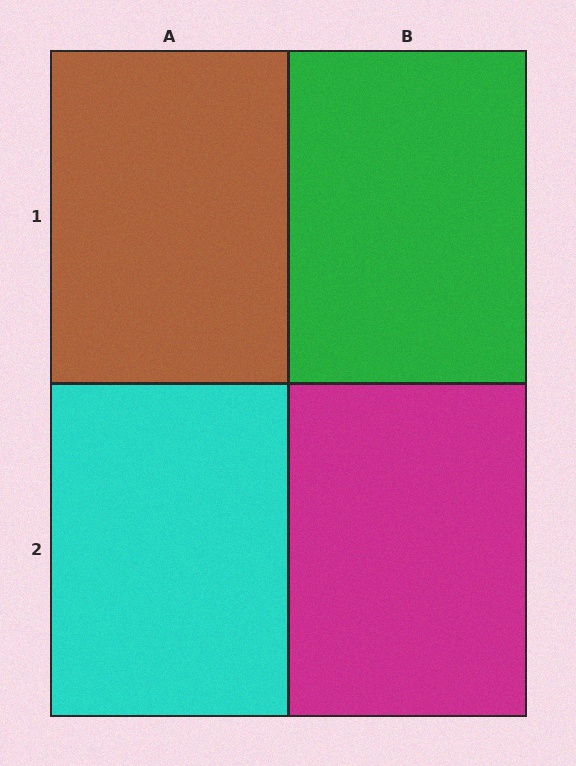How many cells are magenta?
1 cell is magenta.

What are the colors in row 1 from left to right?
Brown, green.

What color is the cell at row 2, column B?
Magenta.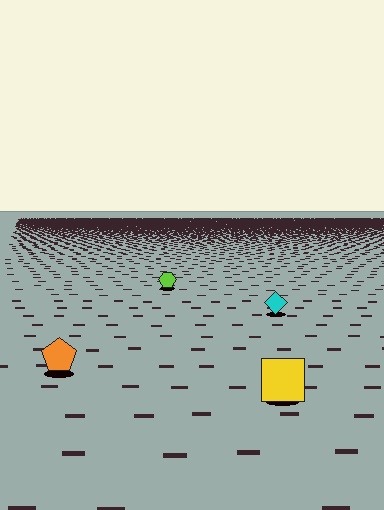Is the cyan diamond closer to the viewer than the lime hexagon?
Yes. The cyan diamond is closer — you can tell from the texture gradient: the ground texture is coarser near it.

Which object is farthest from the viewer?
The lime hexagon is farthest from the viewer. It appears smaller and the ground texture around it is denser.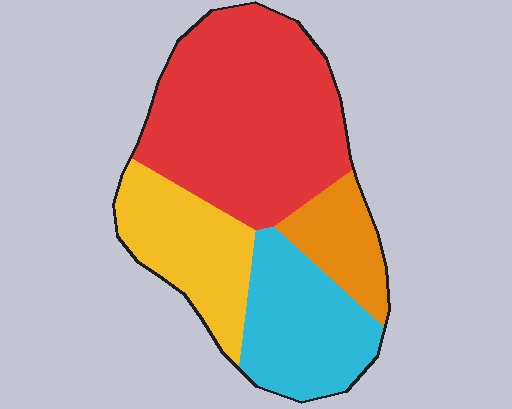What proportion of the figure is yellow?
Yellow covers 20% of the figure.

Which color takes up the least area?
Orange, at roughly 10%.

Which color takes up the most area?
Red, at roughly 45%.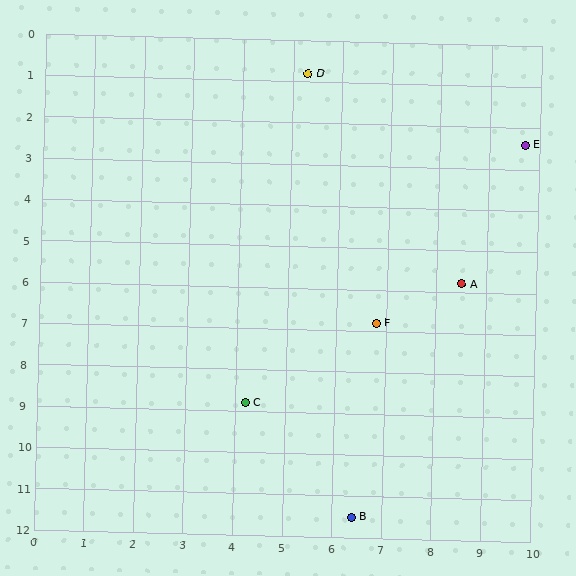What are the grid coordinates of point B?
Point B is at approximately (6.4, 11.5).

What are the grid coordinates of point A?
Point A is at approximately (8.5, 5.8).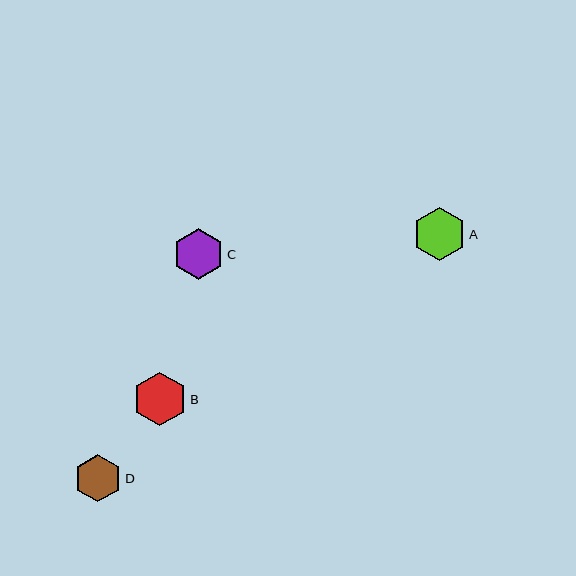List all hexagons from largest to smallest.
From largest to smallest: A, B, C, D.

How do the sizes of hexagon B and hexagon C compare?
Hexagon B and hexagon C are approximately the same size.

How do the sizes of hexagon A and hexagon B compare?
Hexagon A and hexagon B are approximately the same size.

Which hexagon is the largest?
Hexagon A is the largest with a size of approximately 54 pixels.